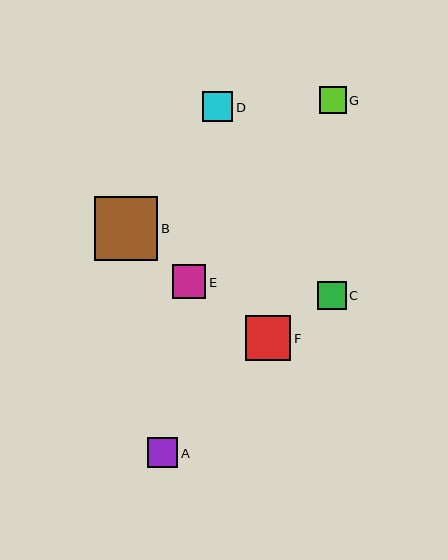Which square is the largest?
Square B is the largest with a size of approximately 63 pixels.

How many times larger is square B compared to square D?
Square B is approximately 2.1 times the size of square D.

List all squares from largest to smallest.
From largest to smallest: B, F, E, D, A, C, G.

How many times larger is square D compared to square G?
Square D is approximately 1.1 times the size of square G.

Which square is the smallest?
Square G is the smallest with a size of approximately 27 pixels.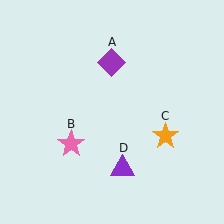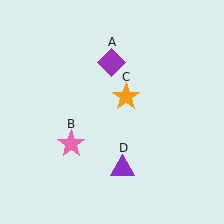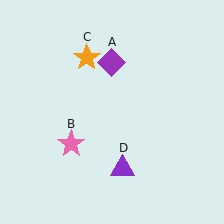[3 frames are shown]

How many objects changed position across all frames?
1 object changed position: orange star (object C).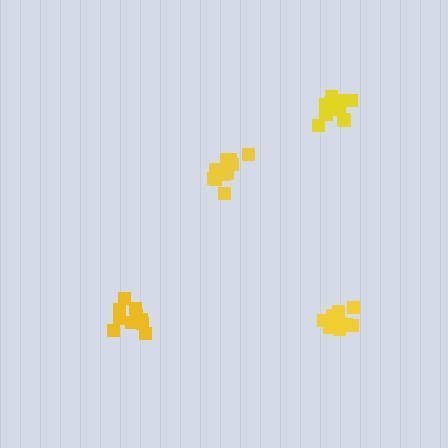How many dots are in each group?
Group 1: 10 dots, Group 2: 9 dots, Group 3: 14 dots, Group 4: 14 dots (47 total).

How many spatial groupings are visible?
There are 4 spatial groupings.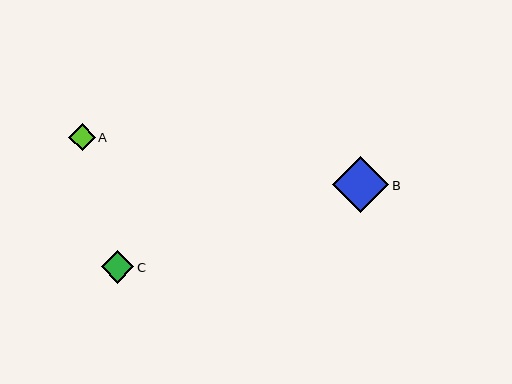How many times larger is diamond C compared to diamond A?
Diamond C is approximately 1.2 times the size of diamond A.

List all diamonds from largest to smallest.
From largest to smallest: B, C, A.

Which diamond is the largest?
Diamond B is the largest with a size of approximately 56 pixels.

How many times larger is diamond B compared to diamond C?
Diamond B is approximately 1.7 times the size of diamond C.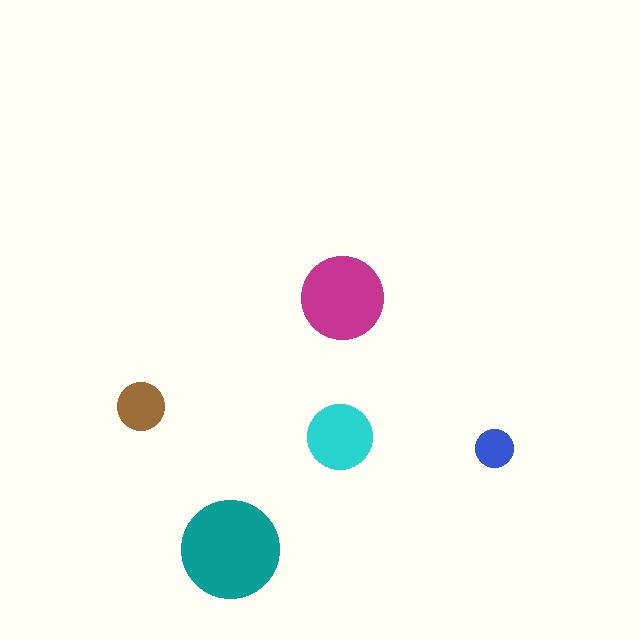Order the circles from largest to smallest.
the teal one, the magenta one, the cyan one, the brown one, the blue one.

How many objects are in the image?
There are 5 objects in the image.